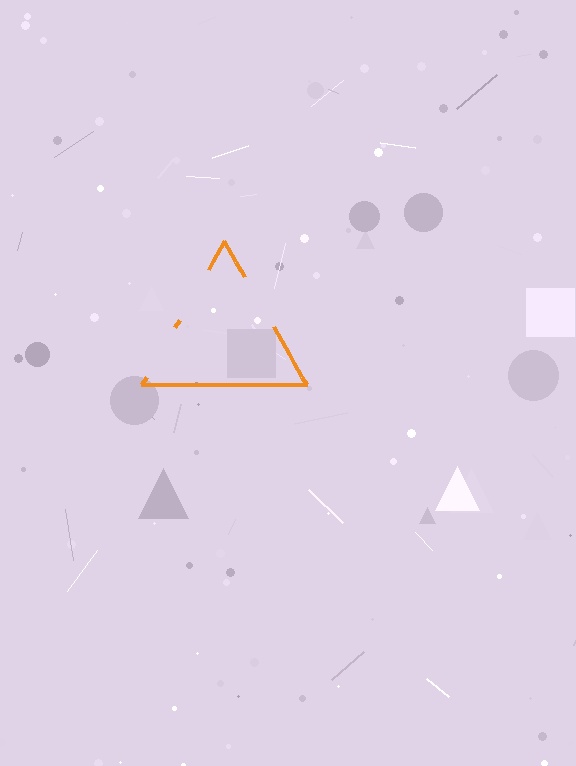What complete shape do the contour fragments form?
The contour fragments form a triangle.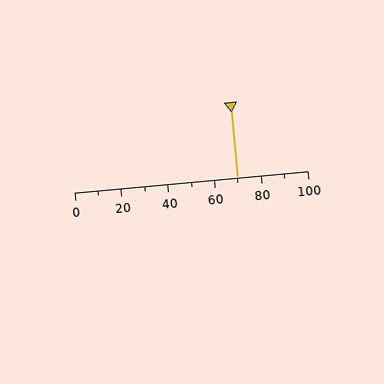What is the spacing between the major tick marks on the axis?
The major ticks are spaced 20 apart.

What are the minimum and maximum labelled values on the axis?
The axis runs from 0 to 100.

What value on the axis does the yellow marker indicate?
The marker indicates approximately 70.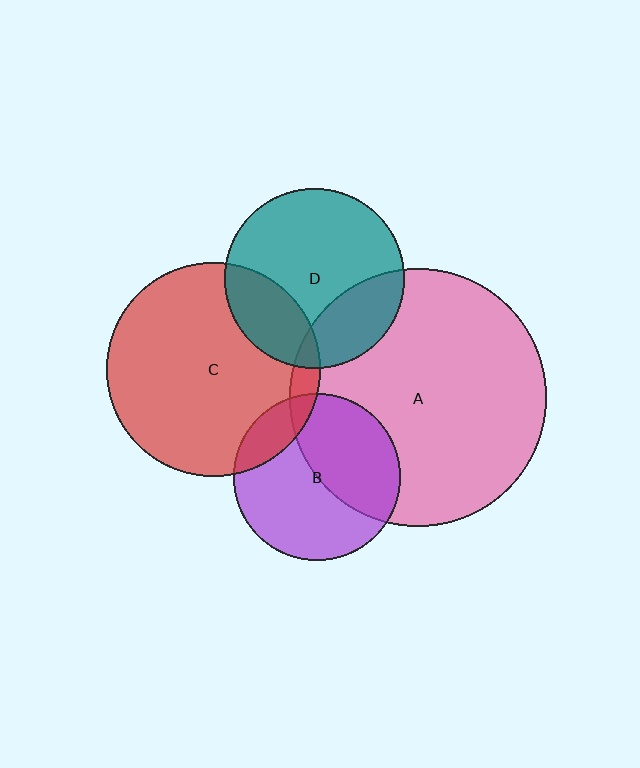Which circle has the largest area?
Circle A (pink).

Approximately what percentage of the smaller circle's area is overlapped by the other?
Approximately 25%.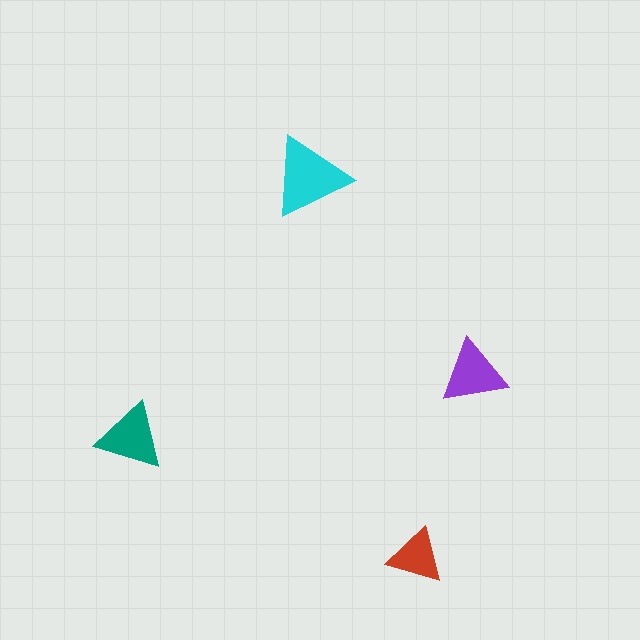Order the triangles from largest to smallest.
the cyan one, the teal one, the purple one, the red one.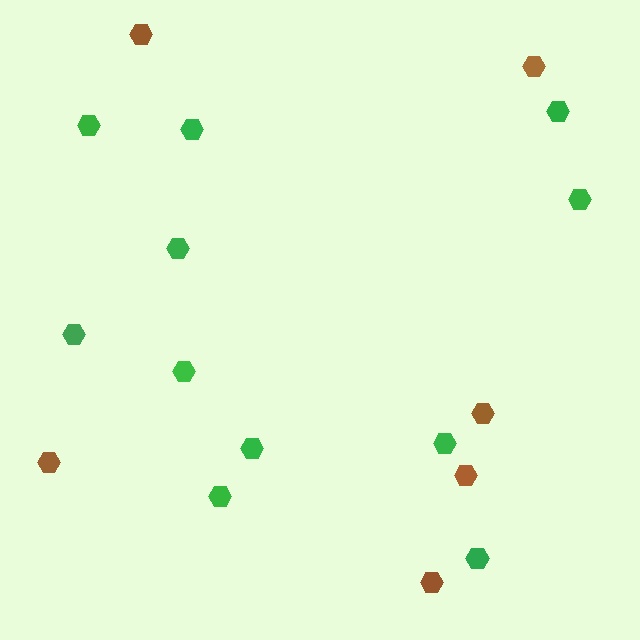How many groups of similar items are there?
There are 2 groups: one group of brown hexagons (6) and one group of green hexagons (11).